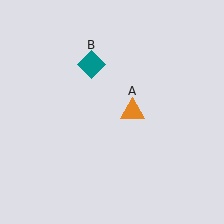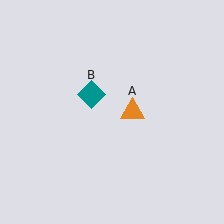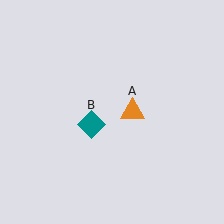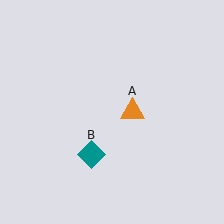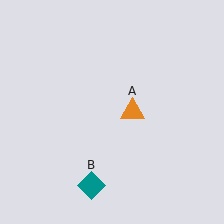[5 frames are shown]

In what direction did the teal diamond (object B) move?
The teal diamond (object B) moved down.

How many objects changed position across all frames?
1 object changed position: teal diamond (object B).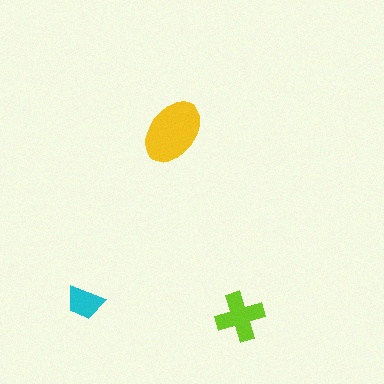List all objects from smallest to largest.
The cyan trapezoid, the lime cross, the yellow ellipse.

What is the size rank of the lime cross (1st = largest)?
2nd.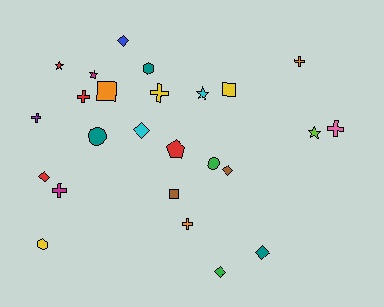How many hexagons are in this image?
There are 2 hexagons.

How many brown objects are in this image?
There are 2 brown objects.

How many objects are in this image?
There are 25 objects.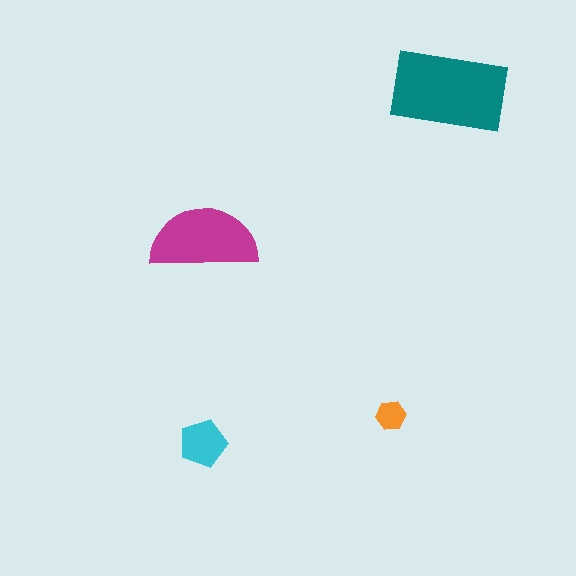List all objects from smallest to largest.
The orange hexagon, the cyan pentagon, the magenta semicircle, the teal rectangle.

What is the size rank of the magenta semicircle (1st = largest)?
2nd.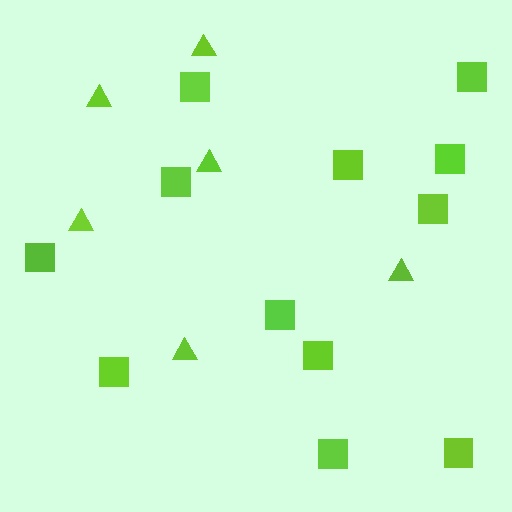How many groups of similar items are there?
There are 2 groups: one group of squares (12) and one group of triangles (6).